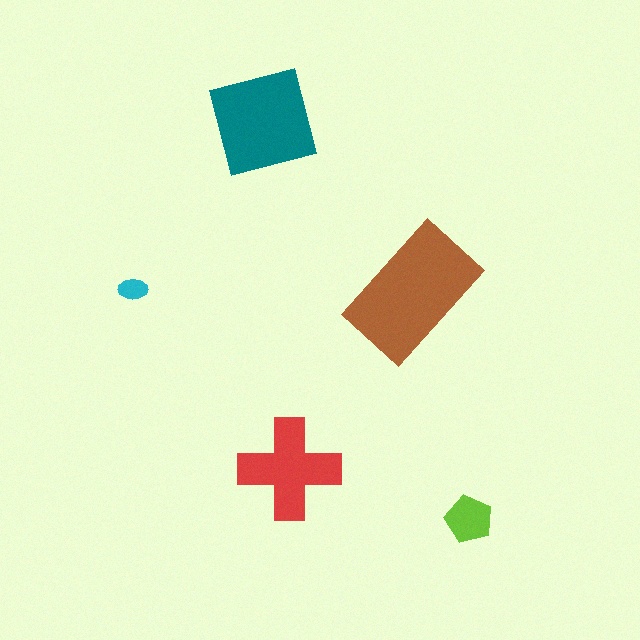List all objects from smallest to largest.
The cyan ellipse, the lime pentagon, the red cross, the teal square, the brown rectangle.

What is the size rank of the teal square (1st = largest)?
2nd.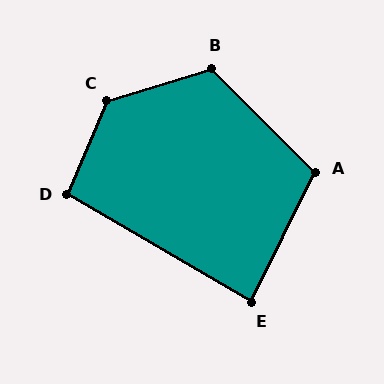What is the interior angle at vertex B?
Approximately 118 degrees (obtuse).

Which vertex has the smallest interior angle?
E, at approximately 86 degrees.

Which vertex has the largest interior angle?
C, at approximately 130 degrees.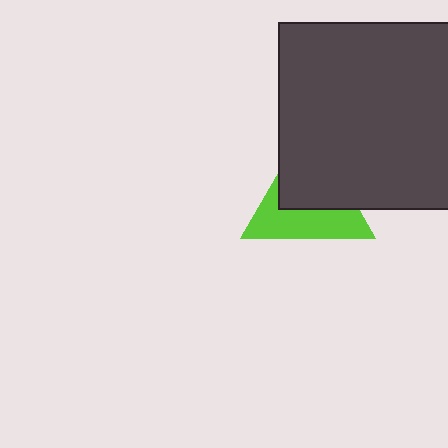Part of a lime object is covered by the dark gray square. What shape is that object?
It is a triangle.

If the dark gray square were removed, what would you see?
You would see the complete lime triangle.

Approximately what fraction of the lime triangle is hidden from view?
Roughly 51% of the lime triangle is hidden behind the dark gray square.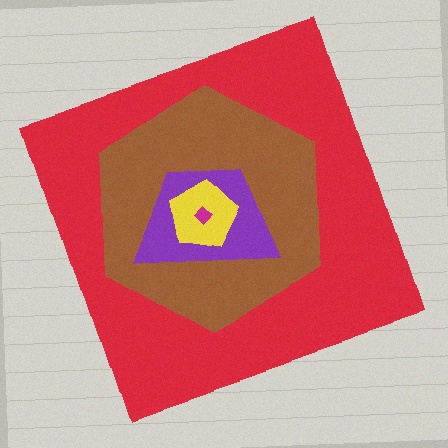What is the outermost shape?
The red square.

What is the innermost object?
The magenta diamond.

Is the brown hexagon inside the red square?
Yes.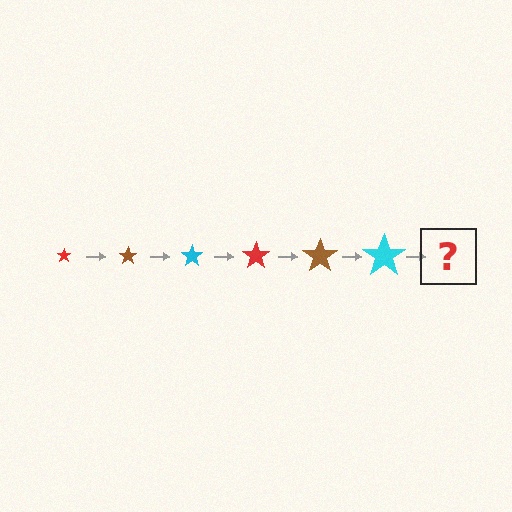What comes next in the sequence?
The next element should be a red star, larger than the previous one.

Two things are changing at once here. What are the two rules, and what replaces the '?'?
The two rules are that the star grows larger each step and the color cycles through red, brown, and cyan. The '?' should be a red star, larger than the previous one.